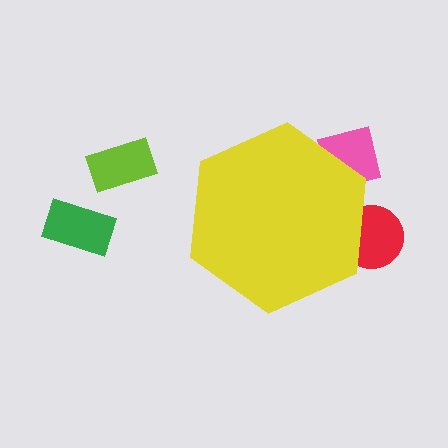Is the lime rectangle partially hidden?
No, the lime rectangle is fully visible.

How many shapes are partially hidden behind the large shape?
2 shapes are partially hidden.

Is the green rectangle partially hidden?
No, the green rectangle is fully visible.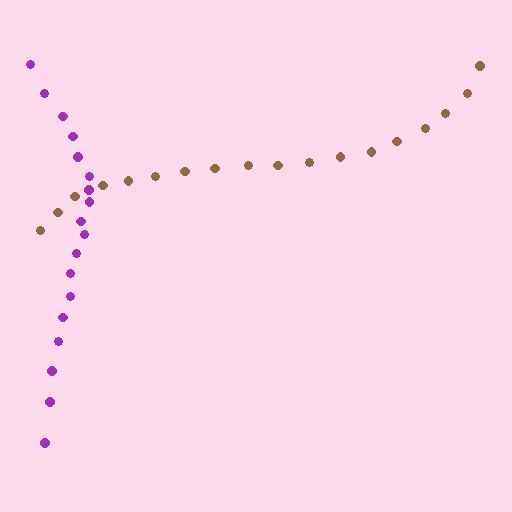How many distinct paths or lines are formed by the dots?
There are 2 distinct paths.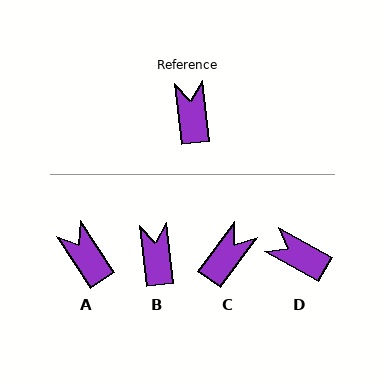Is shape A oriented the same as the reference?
No, it is off by about 27 degrees.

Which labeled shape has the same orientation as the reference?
B.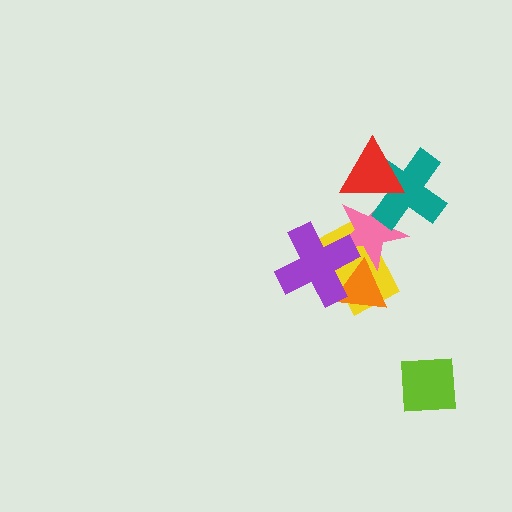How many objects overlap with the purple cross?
3 objects overlap with the purple cross.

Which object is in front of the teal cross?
The red triangle is in front of the teal cross.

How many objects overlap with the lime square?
0 objects overlap with the lime square.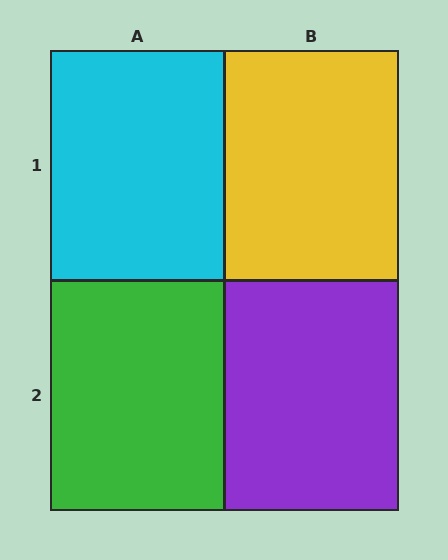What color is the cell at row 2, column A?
Green.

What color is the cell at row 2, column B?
Purple.